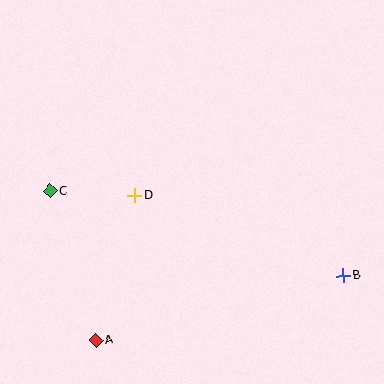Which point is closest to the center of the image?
Point D at (135, 196) is closest to the center.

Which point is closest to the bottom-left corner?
Point A is closest to the bottom-left corner.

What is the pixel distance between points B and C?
The distance between B and C is 305 pixels.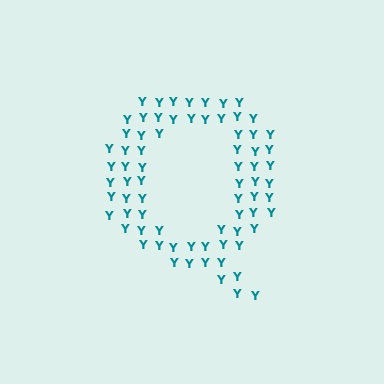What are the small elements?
The small elements are letter Y's.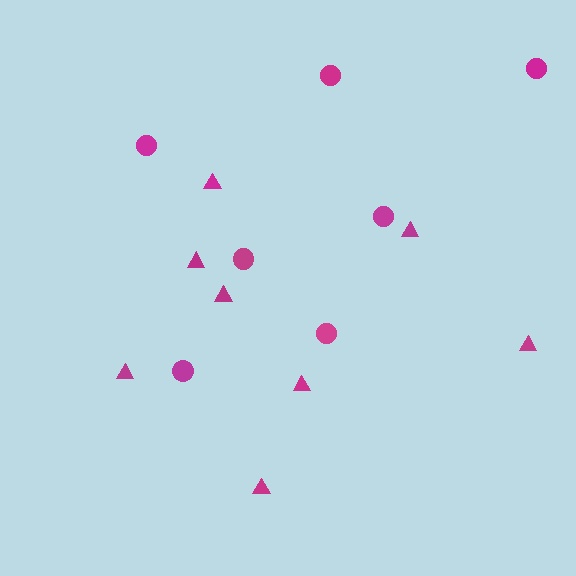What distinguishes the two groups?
There are 2 groups: one group of circles (7) and one group of triangles (8).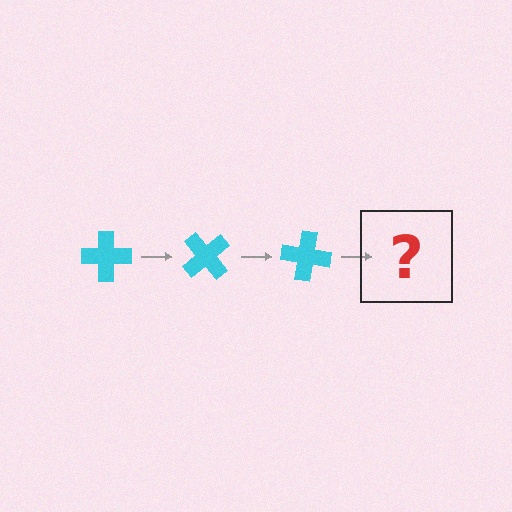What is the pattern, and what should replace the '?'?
The pattern is that the cross rotates 50 degrees each step. The '?' should be a cyan cross rotated 150 degrees.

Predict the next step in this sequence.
The next step is a cyan cross rotated 150 degrees.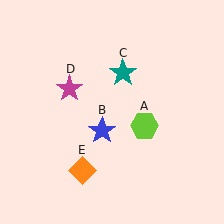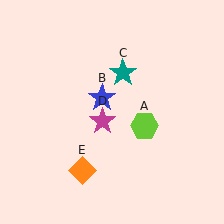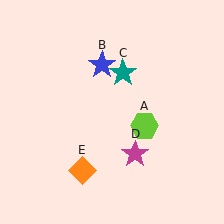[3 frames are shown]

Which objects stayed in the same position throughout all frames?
Lime hexagon (object A) and teal star (object C) and orange diamond (object E) remained stationary.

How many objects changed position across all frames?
2 objects changed position: blue star (object B), magenta star (object D).